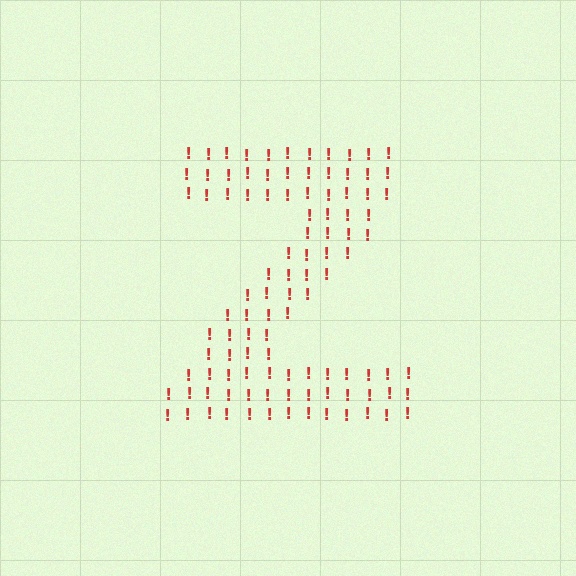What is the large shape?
The large shape is the letter Z.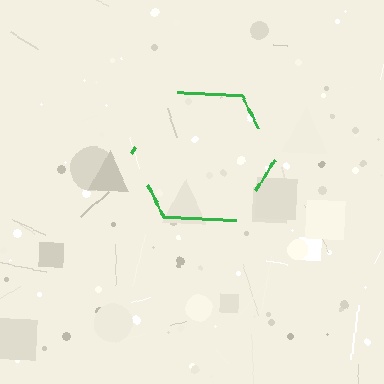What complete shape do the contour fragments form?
The contour fragments form a hexagon.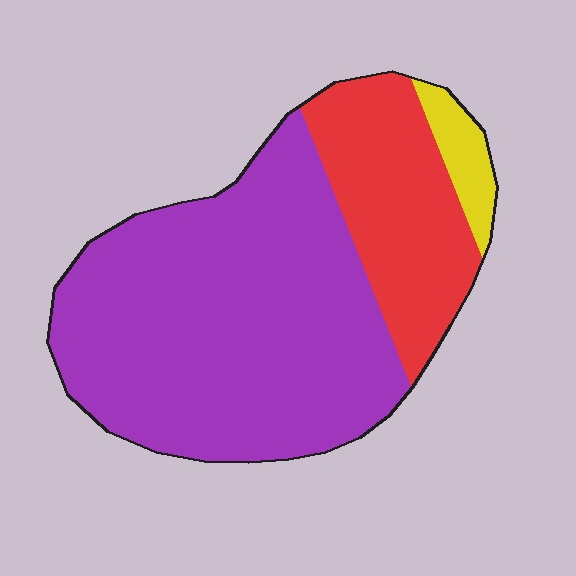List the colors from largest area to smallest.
From largest to smallest: purple, red, yellow.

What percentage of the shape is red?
Red takes up about one quarter (1/4) of the shape.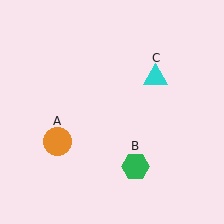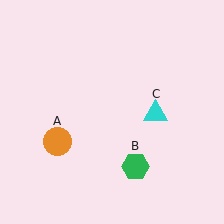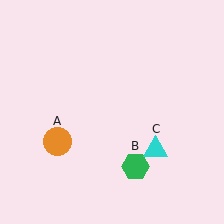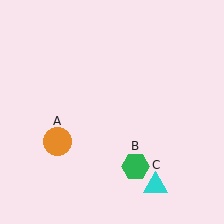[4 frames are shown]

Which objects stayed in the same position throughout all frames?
Orange circle (object A) and green hexagon (object B) remained stationary.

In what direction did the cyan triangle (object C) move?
The cyan triangle (object C) moved down.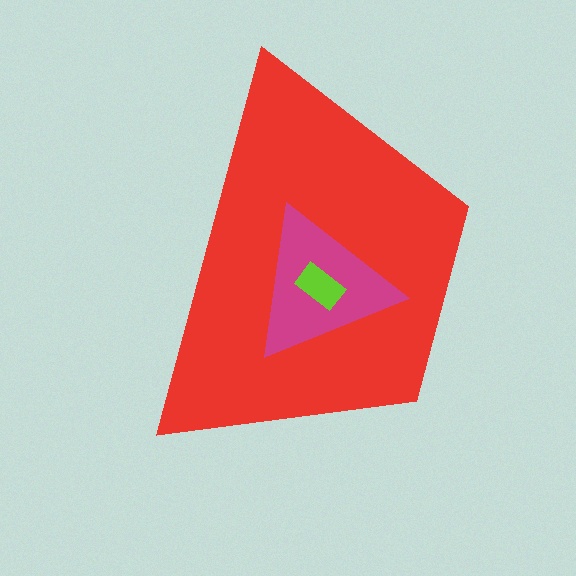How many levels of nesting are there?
3.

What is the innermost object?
The lime rectangle.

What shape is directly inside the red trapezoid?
The magenta triangle.